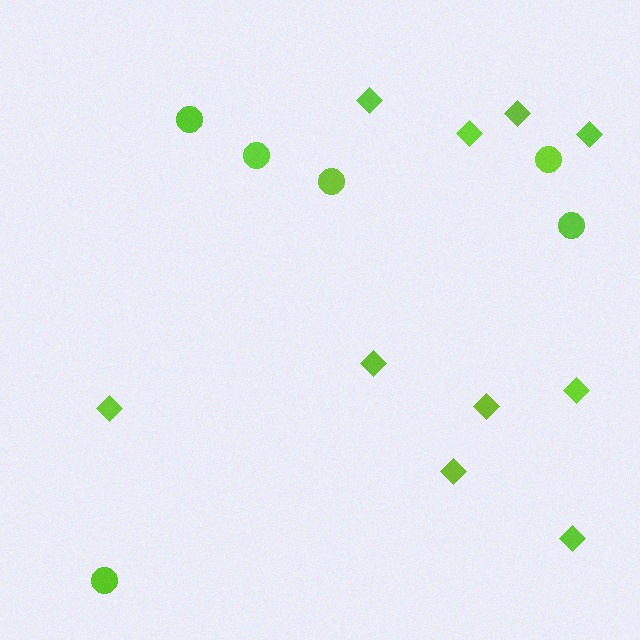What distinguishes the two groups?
There are 2 groups: one group of diamonds (10) and one group of circles (6).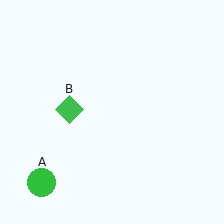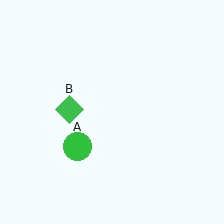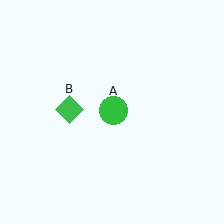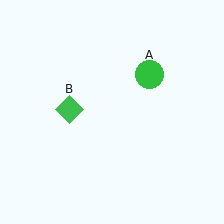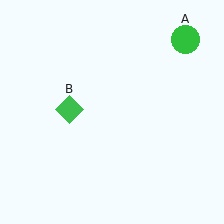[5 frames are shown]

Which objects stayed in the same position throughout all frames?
Green diamond (object B) remained stationary.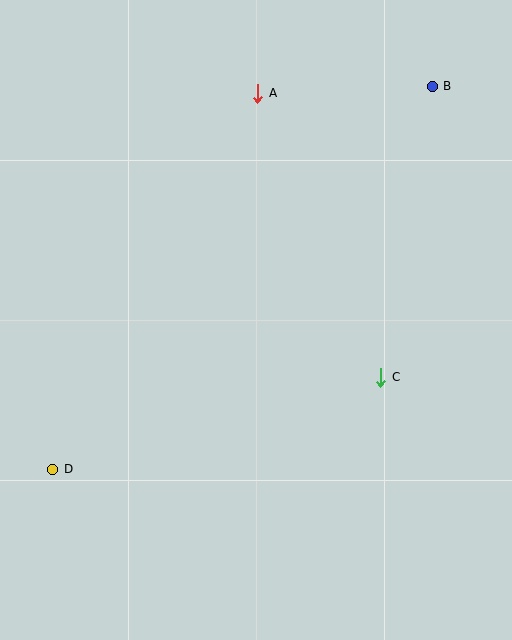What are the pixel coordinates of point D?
Point D is at (53, 469).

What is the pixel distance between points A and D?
The distance between A and D is 428 pixels.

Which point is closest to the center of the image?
Point C at (381, 377) is closest to the center.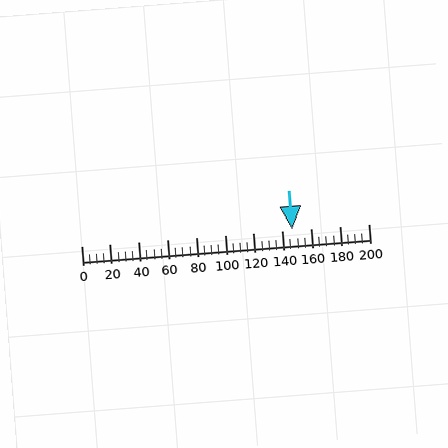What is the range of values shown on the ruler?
The ruler shows values from 0 to 200.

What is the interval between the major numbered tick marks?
The major tick marks are spaced 20 units apart.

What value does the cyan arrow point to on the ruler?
The cyan arrow points to approximately 147.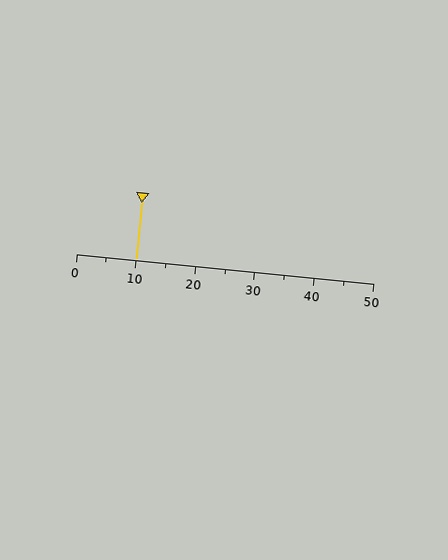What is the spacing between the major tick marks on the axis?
The major ticks are spaced 10 apart.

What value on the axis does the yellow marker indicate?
The marker indicates approximately 10.